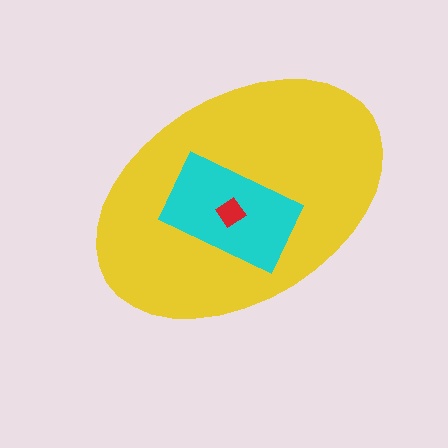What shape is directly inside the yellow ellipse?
The cyan rectangle.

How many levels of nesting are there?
3.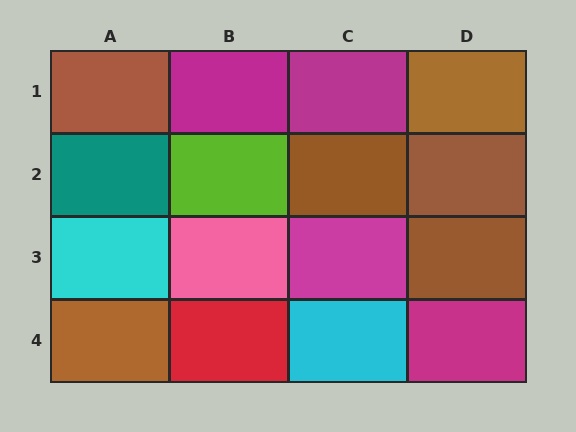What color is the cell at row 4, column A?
Brown.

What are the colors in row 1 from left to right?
Brown, magenta, magenta, brown.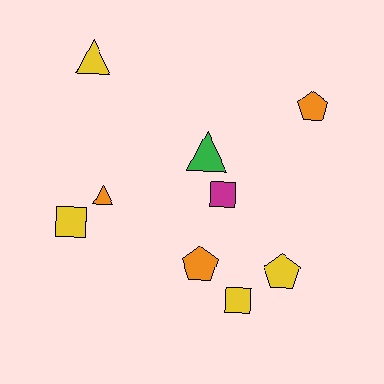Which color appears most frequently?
Yellow, with 4 objects.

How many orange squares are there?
There are no orange squares.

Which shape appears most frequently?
Triangle, with 3 objects.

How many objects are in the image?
There are 9 objects.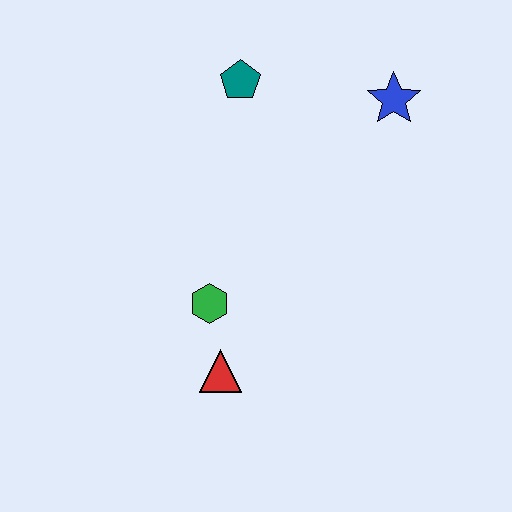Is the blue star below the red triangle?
No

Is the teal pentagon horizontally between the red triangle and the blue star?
Yes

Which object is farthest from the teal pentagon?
The red triangle is farthest from the teal pentagon.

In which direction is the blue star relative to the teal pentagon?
The blue star is to the right of the teal pentagon.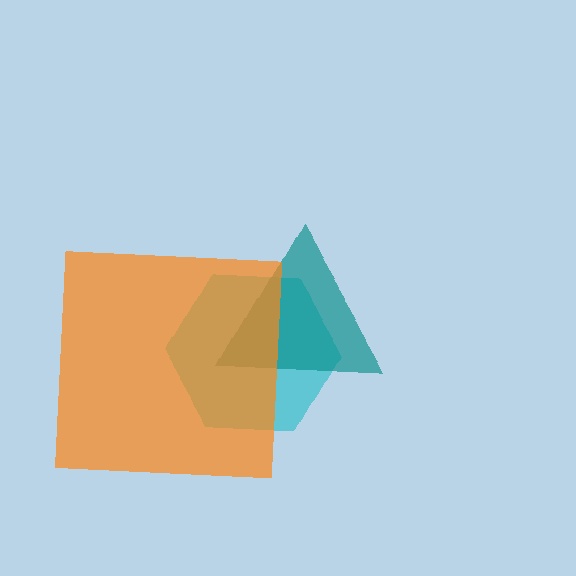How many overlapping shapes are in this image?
There are 3 overlapping shapes in the image.